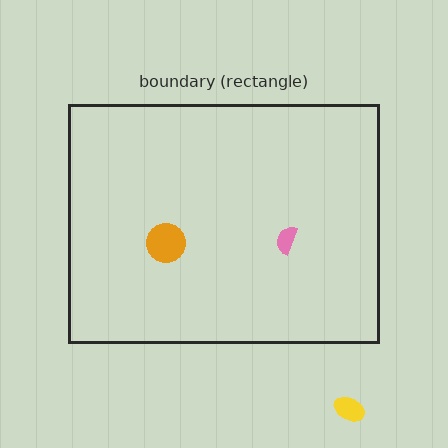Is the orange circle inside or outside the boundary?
Inside.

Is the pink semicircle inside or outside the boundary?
Inside.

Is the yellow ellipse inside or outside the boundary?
Outside.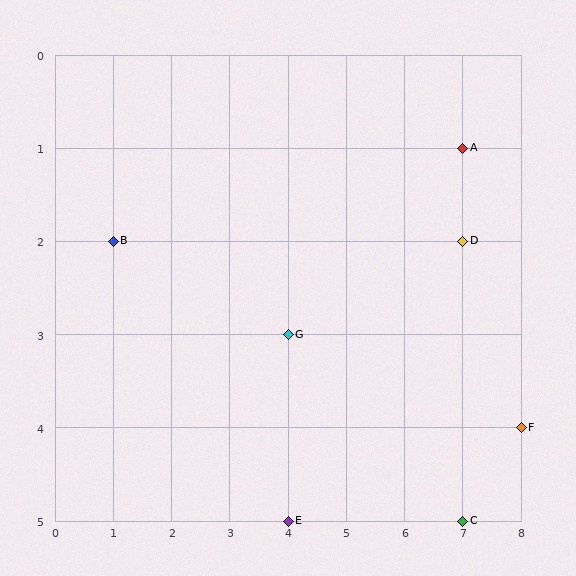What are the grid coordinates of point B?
Point B is at grid coordinates (1, 2).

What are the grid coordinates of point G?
Point G is at grid coordinates (4, 3).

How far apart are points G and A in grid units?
Points G and A are 3 columns and 2 rows apart (about 3.6 grid units diagonally).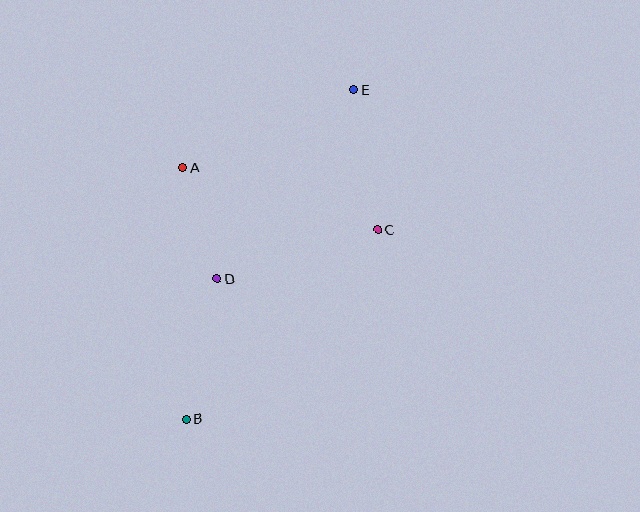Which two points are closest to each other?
Points A and D are closest to each other.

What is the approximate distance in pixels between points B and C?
The distance between B and C is approximately 269 pixels.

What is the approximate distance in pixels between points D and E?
The distance between D and E is approximately 233 pixels.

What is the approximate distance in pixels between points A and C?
The distance between A and C is approximately 204 pixels.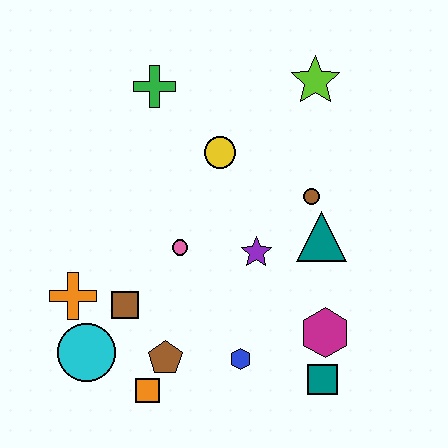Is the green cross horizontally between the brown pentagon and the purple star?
No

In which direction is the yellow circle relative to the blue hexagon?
The yellow circle is above the blue hexagon.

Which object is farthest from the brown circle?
The cyan circle is farthest from the brown circle.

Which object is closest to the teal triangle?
The brown circle is closest to the teal triangle.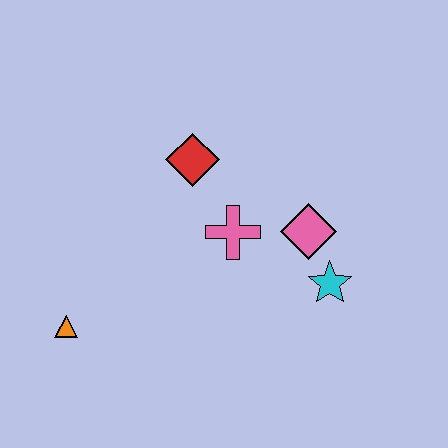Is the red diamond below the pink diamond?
No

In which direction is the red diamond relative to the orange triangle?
The red diamond is above the orange triangle.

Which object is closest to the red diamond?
The pink cross is closest to the red diamond.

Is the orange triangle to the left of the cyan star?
Yes